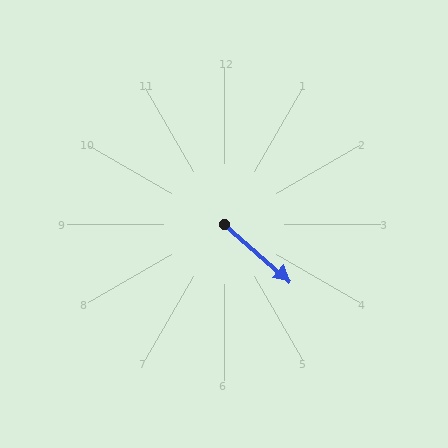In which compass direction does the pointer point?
Southeast.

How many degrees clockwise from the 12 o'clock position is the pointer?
Approximately 131 degrees.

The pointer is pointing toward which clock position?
Roughly 4 o'clock.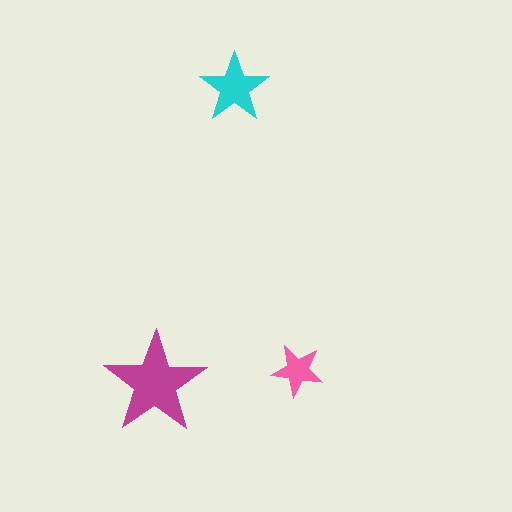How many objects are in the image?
There are 3 objects in the image.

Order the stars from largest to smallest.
the magenta one, the cyan one, the pink one.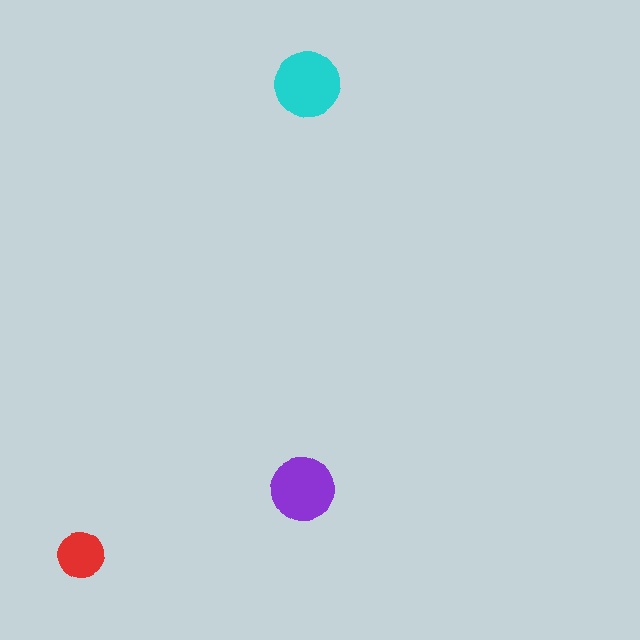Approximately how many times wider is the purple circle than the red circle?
About 1.5 times wider.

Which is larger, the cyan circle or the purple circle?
The cyan one.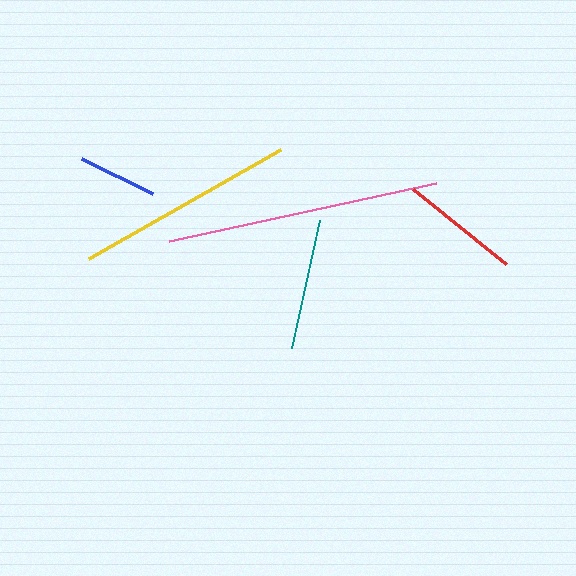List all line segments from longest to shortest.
From longest to shortest: pink, yellow, teal, red, blue.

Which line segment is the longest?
The pink line is the longest at approximately 274 pixels.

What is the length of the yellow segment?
The yellow segment is approximately 221 pixels long.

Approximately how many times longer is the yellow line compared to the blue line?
The yellow line is approximately 2.8 times the length of the blue line.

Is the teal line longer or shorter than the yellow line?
The yellow line is longer than the teal line.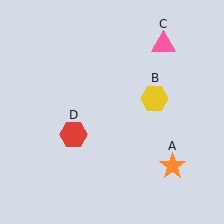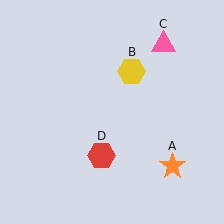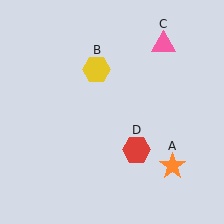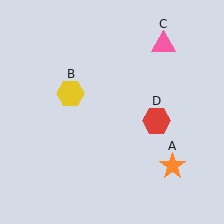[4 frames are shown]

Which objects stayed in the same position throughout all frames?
Orange star (object A) and pink triangle (object C) remained stationary.